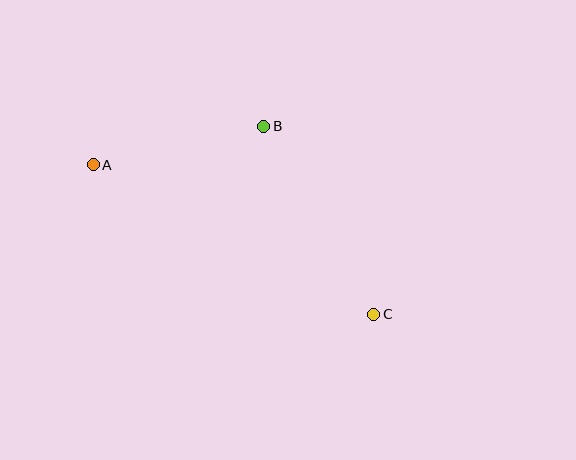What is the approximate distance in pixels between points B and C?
The distance between B and C is approximately 218 pixels.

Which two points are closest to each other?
Points A and B are closest to each other.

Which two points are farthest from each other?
Points A and C are farthest from each other.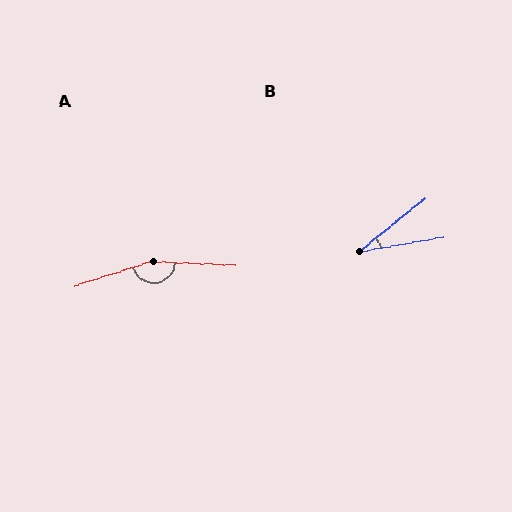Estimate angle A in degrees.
Approximately 160 degrees.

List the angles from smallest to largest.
B (29°), A (160°).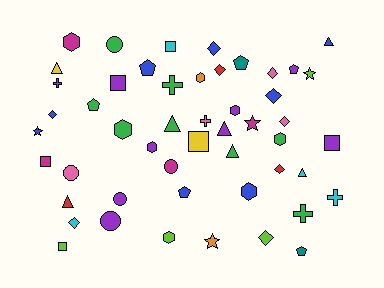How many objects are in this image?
There are 50 objects.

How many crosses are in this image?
There are 5 crosses.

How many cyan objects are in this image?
There are 4 cyan objects.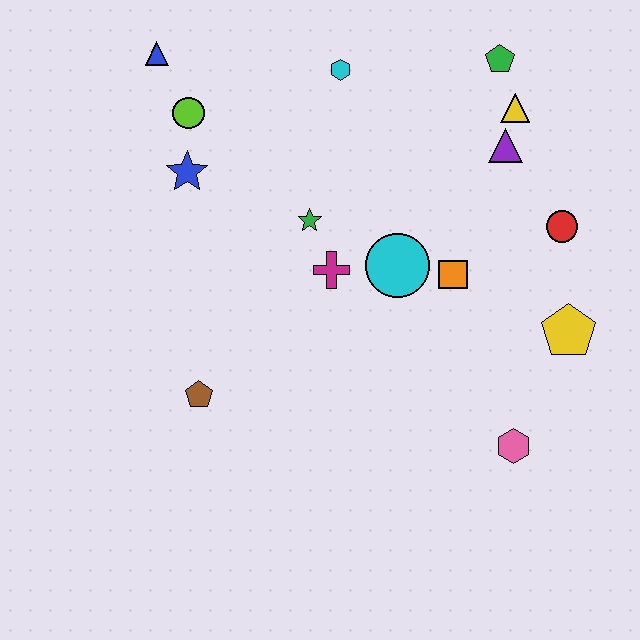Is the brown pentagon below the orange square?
Yes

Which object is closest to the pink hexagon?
The yellow pentagon is closest to the pink hexagon.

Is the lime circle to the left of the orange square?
Yes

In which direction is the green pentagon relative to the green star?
The green pentagon is to the right of the green star.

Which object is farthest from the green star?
The pink hexagon is farthest from the green star.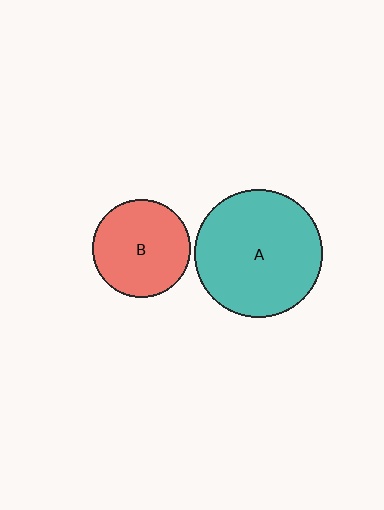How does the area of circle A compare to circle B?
Approximately 1.7 times.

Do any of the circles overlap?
No, none of the circles overlap.